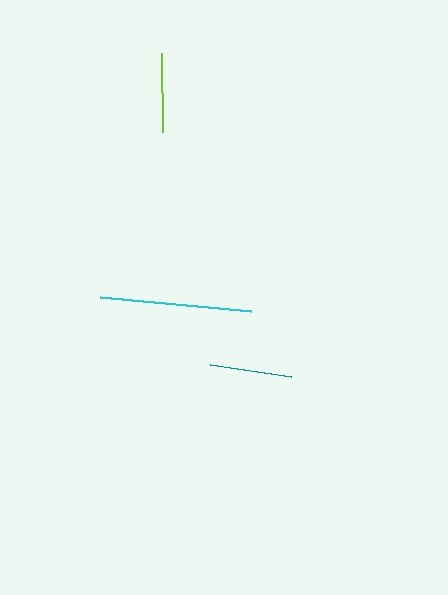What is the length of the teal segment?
The teal segment is approximately 81 pixels long.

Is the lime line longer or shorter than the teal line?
The teal line is longer than the lime line.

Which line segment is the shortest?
The lime line is the shortest at approximately 79 pixels.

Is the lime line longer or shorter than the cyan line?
The cyan line is longer than the lime line.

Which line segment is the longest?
The cyan line is the longest at approximately 152 pixels.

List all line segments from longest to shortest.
From longest to shortest: cyan, teal, lime.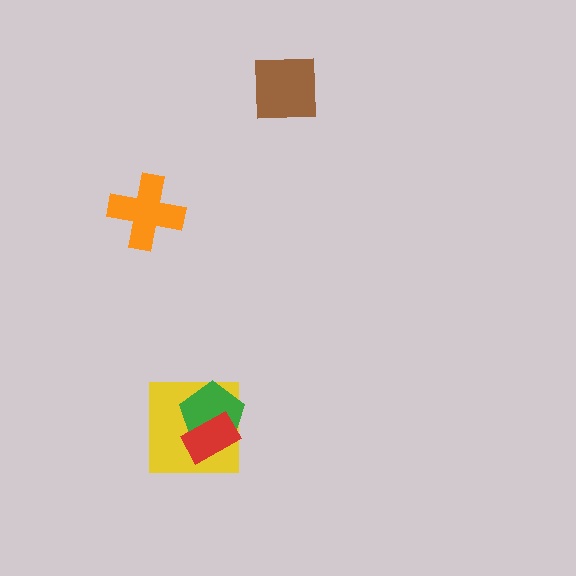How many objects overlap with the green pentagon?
2 objects overlap with the green pentagon.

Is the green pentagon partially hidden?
Yes, it is partially covered by another shape.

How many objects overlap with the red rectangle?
2 objects overlap with the red rectangle.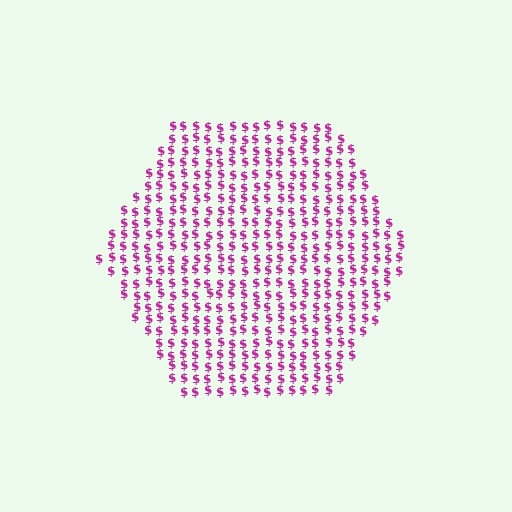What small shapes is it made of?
It is made of small dollar signs.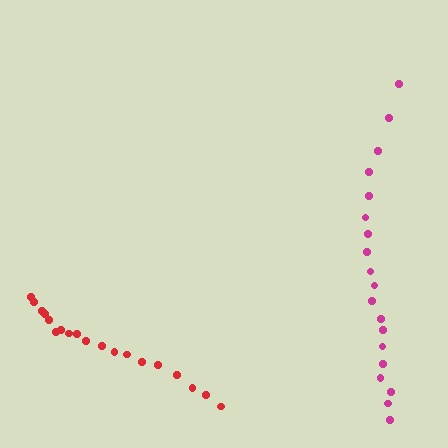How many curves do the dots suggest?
There are 2 distinct paths.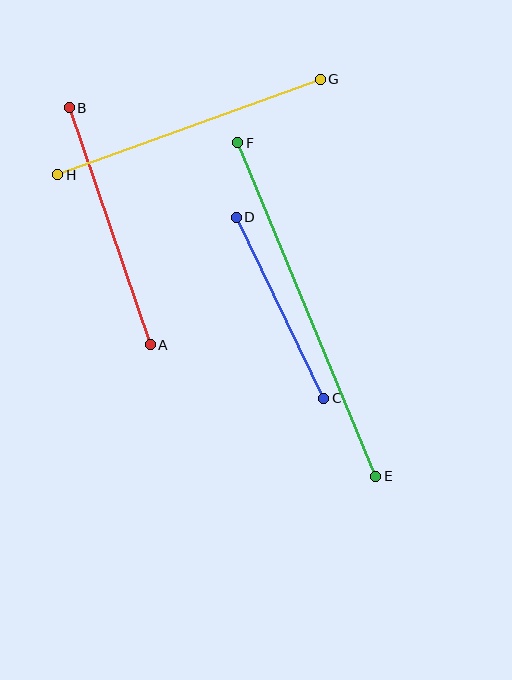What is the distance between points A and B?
The distance is approximately 250 pixels.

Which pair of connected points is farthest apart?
Points E and F are farthest apart.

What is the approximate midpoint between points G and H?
The midpoint is at approximately (189, 127) pixels.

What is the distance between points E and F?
The distance is approximately 361 pixels.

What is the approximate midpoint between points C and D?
The midpoint is at approximately (280, 308) pixels.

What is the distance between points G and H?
The distance is approximately 279 pixels.